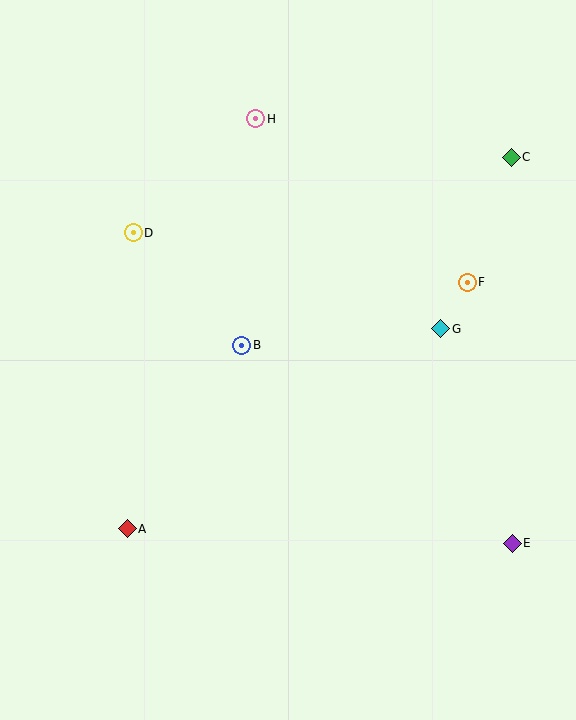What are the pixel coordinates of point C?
Point C is at (511, 157).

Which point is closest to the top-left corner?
Point D is closest to the top-left corner.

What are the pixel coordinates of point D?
Point D is at (133, 233).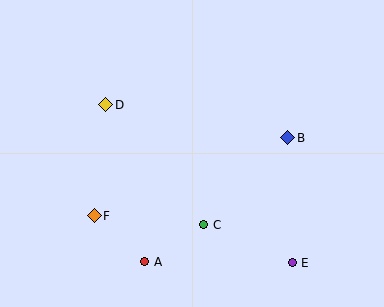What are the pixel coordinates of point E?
Point E is at (292, 263).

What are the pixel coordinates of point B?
Point B is at (288, 138).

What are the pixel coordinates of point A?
Point A is at (145, 262).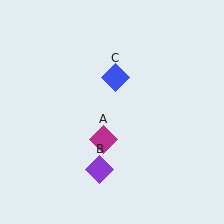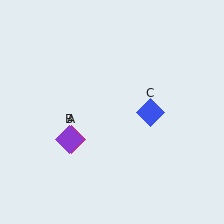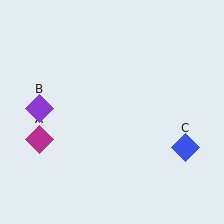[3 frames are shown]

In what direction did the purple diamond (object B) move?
The purple diamond (object B) moved up and to the left.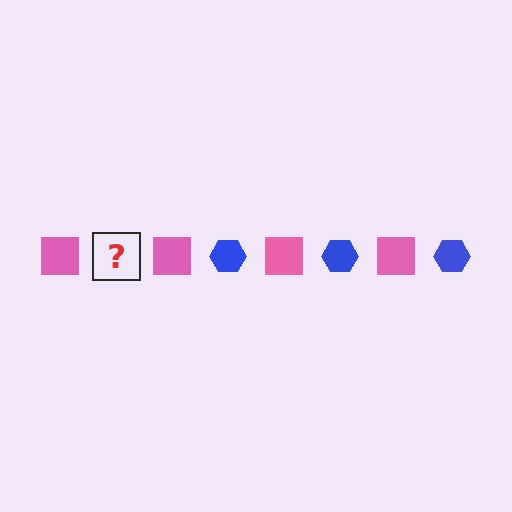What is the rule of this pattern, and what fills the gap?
The rule is that the pattern alternates between pink square and blue hexagon. The gap should be filled with a blue hexagon.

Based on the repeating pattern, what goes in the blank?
The blank should be a blue hexagon.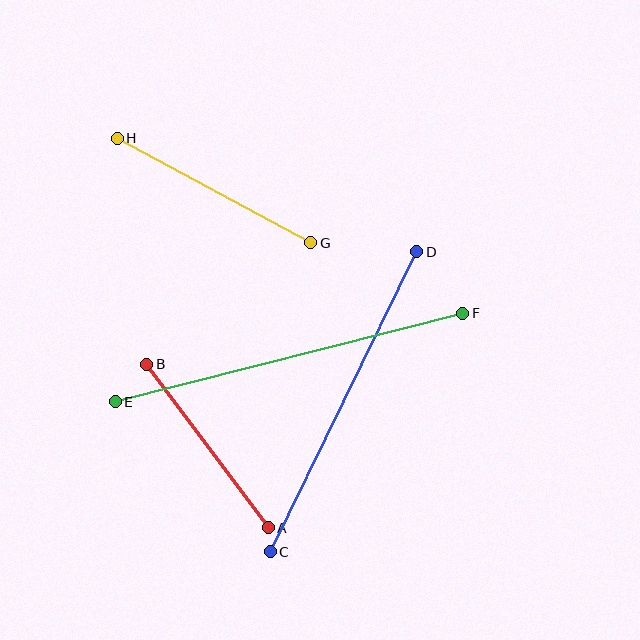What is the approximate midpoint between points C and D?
The midpoint is at approximately (343, 402) pixels.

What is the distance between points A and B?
The distance is approximately 204 pixels.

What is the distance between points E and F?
The distance is approximately 359 pixels.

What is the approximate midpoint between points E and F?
The midpoint is at approximately (289, 358) pixels.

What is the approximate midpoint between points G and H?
The midpoint is at approximately (214, 191) pixels.